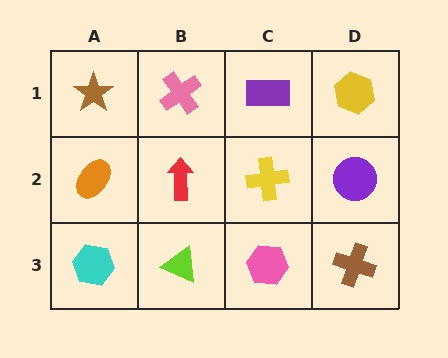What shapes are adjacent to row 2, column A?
A brown star (row 1, column A), a cyan hexagon (row 3, column A), a red arrow (row 2, column B).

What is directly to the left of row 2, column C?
A red arrow.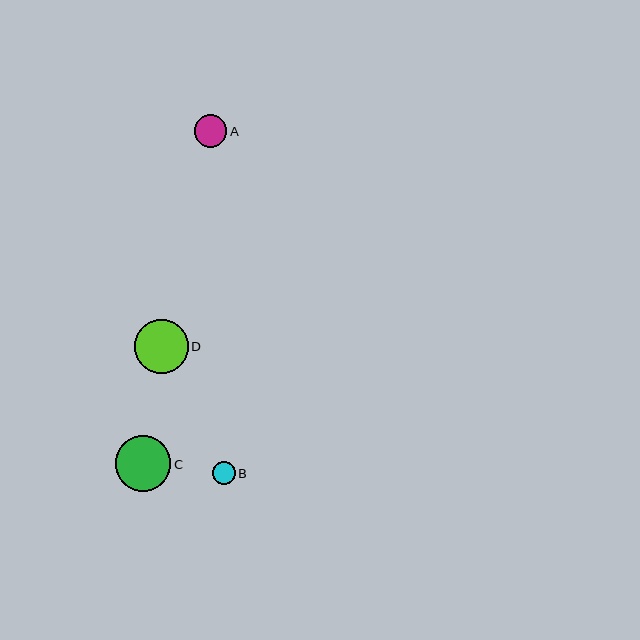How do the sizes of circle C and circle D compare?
Circle C and circle D are approximately the same size.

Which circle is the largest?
Circle C is the largest with a size of approximately 55 pixels.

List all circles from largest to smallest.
From largest to smallest: C, D, A, B.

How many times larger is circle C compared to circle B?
Circle C is approximately 2.4 times the size of circle B.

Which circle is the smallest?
Circle B is the smallest with a size of approximately 23 pixels.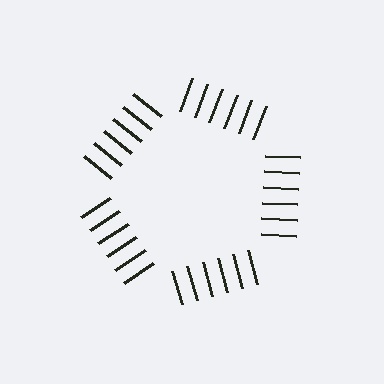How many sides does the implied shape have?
5 sides — the line-ends trace a pentagon.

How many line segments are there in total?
30 — 6 along each of the 5 edges.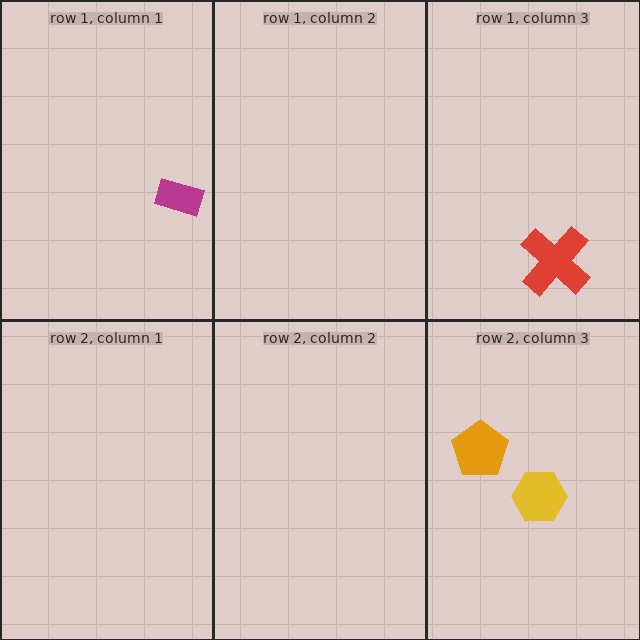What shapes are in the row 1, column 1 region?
The magenta rectangle.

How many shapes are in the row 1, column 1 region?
1.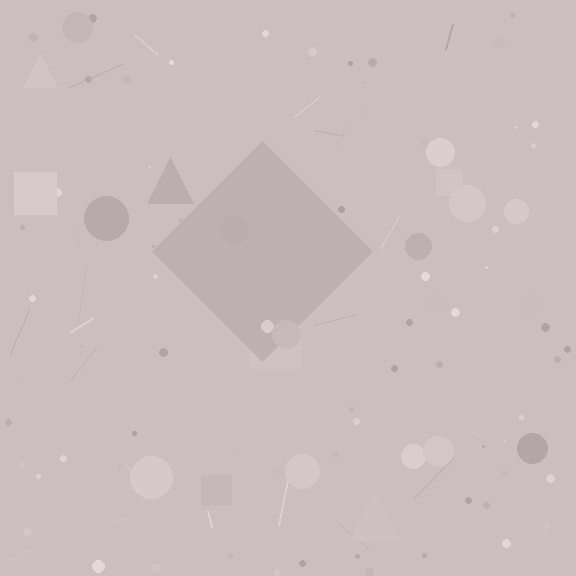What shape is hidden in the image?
A diamond is hidden in the image.